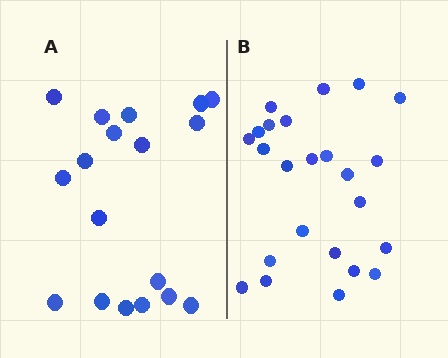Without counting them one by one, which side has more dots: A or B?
Region B (the right region) has more dots.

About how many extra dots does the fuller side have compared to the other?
Region B has about 6 more dots than region A.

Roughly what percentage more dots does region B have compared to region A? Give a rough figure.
About 35% more.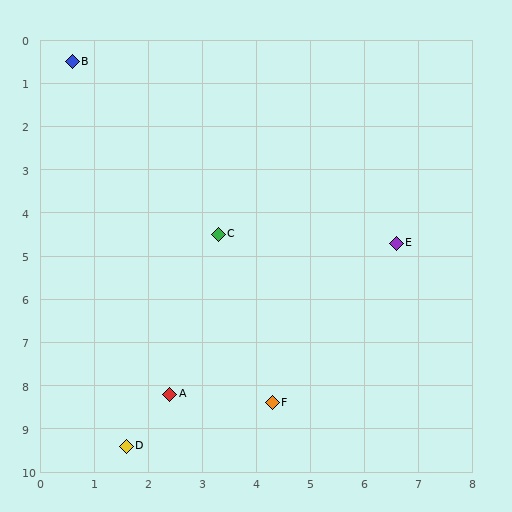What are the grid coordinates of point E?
Point E is at approximately (6.6, 4.7).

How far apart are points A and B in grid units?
Points A and B are about 7.9 grid units apart.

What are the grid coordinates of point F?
Point F is at approximately (4.3, 8.4).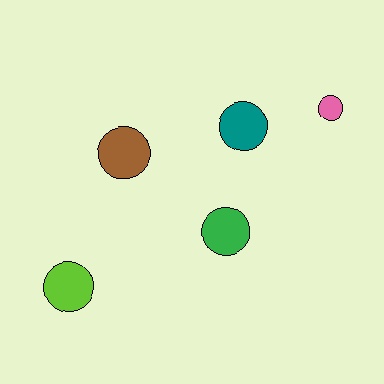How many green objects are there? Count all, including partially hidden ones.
There is 1 green object.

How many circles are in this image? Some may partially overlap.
There are 5 circles.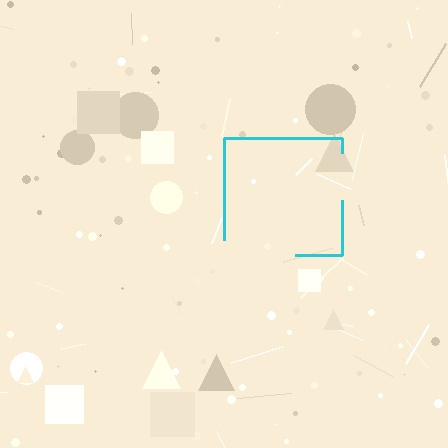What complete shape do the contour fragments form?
The contour fragments form a square.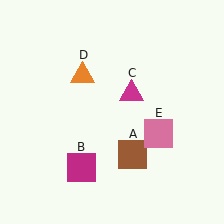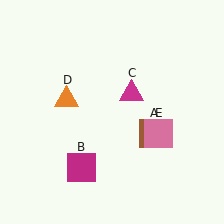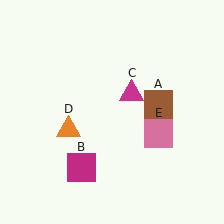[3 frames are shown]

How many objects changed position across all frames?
2 objects changed position: brown square (object A), orange triangle (object D).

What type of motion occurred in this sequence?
The brown square (object A), orange triangle (object D) rotated counterclockwise around the center of the scene.